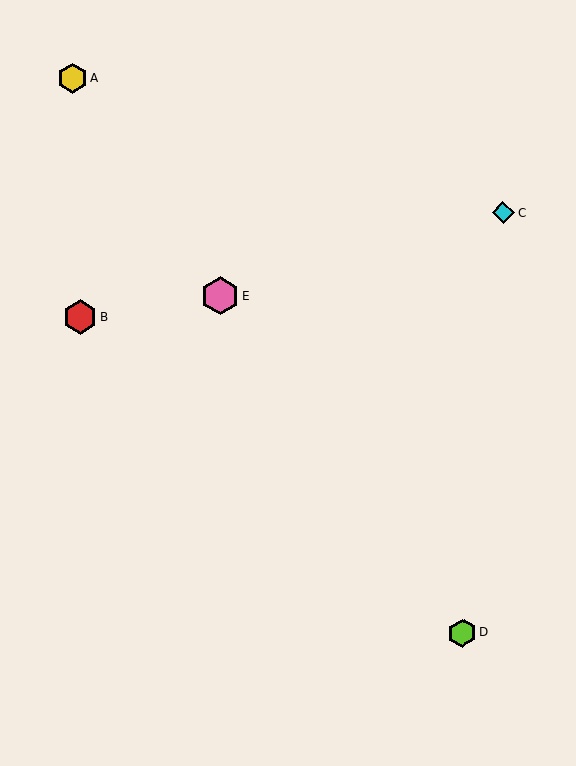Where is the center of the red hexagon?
The center of the red hexagon is at (80, 317).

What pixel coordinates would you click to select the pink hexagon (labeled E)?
Click at (220, 296) to select the pink hexagon E.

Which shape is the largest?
The pink hexagon (labeled E) is the largest.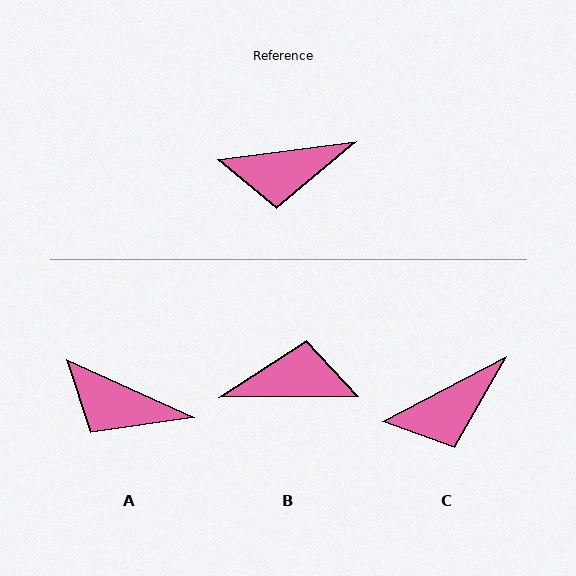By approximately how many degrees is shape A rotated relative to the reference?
Approximately 32 degrees clockwise.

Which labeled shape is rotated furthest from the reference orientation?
B, about 173 degrees away.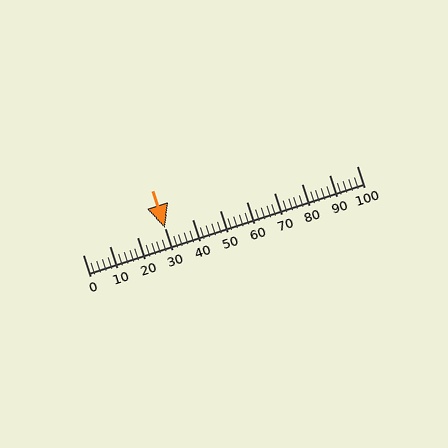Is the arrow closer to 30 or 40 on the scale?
The arrow is closer to 30.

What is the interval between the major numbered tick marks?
The major tick marks are spaced 10 units apart.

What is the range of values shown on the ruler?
The ruler shows values from 0 to 100.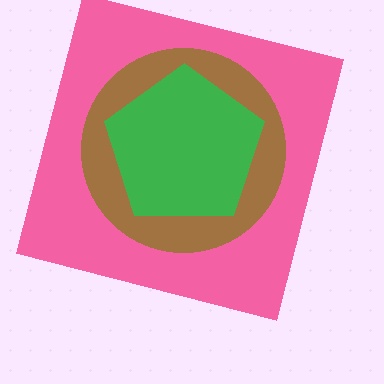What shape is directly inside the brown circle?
The green pentagon.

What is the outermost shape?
The pink square.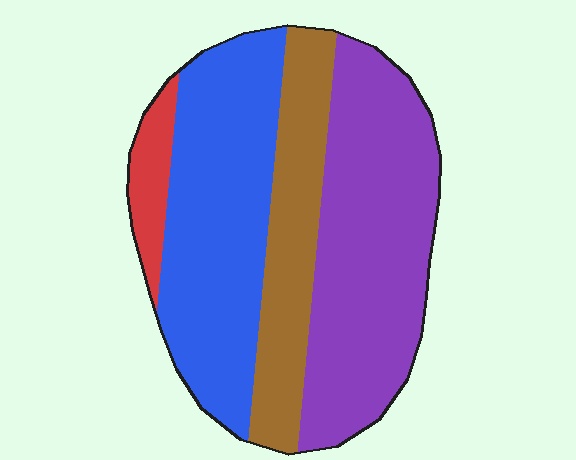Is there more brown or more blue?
Blue.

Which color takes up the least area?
Red, at roughly 5%.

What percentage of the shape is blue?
Blue takes up about one third (1/3) of the shape.